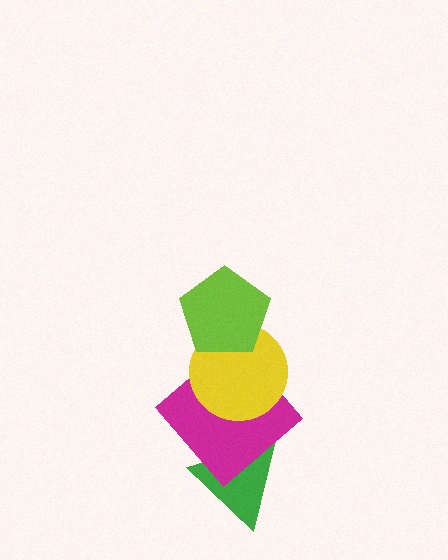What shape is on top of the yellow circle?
The lime pentagon is on top of the yellow circle.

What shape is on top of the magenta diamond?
The yellow circle is on top of the magenta diamond.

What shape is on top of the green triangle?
The magenta diamond is on top of the green triangle.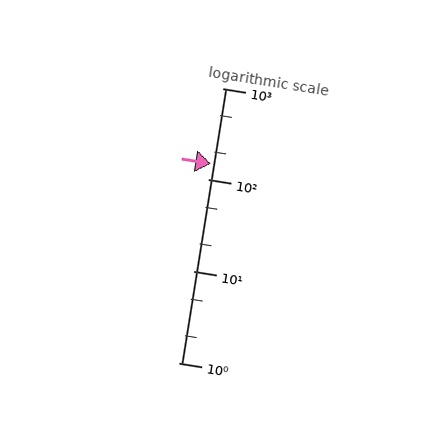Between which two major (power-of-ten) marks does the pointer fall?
The pointer is between 100 and 1000.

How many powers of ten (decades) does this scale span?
The scale spans 3 decades, from 1 to 1000.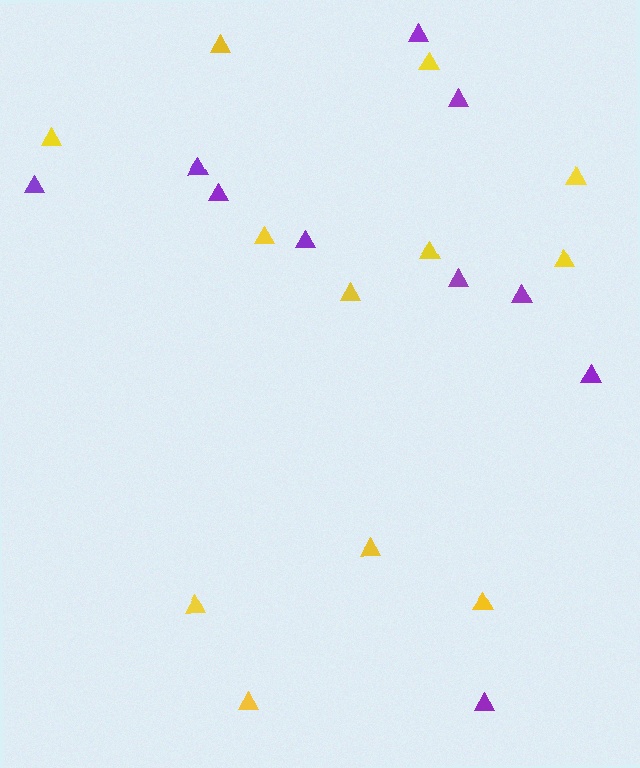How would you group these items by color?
There are 2 groups: one group of purple triangles (10) and one group of yellow triangles (12).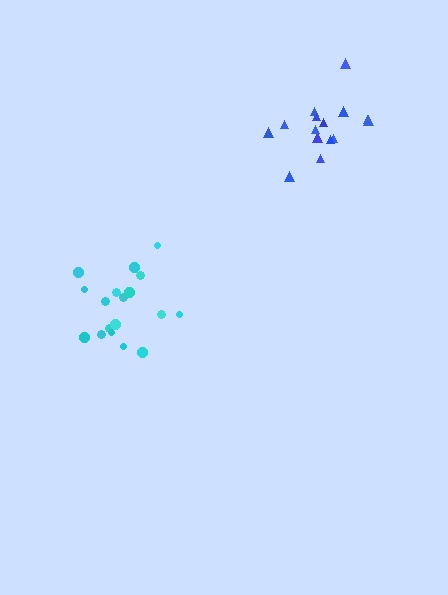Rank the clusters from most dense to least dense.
cyan, blue.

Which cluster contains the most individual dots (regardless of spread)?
Cyan (19).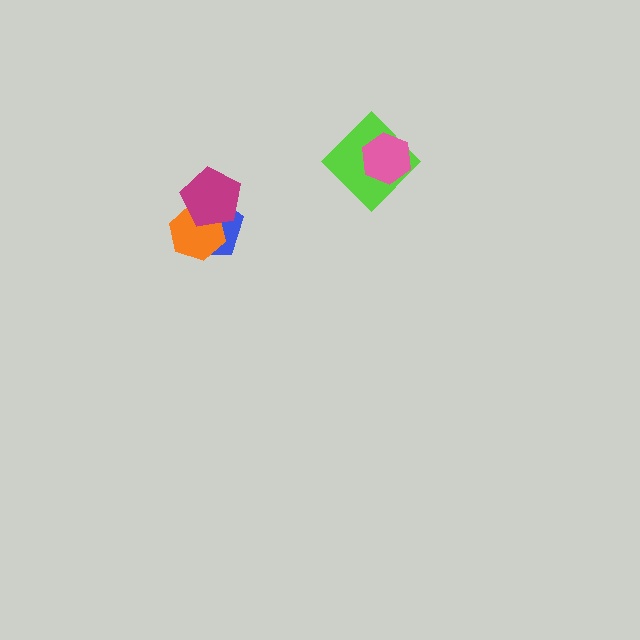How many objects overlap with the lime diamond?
1 object overlaps with the lime diamond.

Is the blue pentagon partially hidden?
Yes, it is partially covered by another shape.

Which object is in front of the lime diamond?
The pink hexagon is in front of the lime diamond.